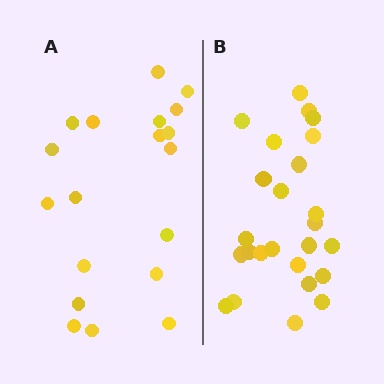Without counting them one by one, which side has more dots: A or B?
Region B (the right region) has more dots.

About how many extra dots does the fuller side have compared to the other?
Region B has about 6 more dots than region A.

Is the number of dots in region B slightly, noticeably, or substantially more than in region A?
Region B has noticeably more, but not dramatically so. The ratio is roughly 1.3 to 1.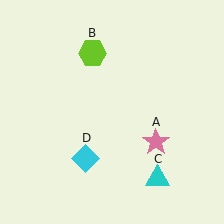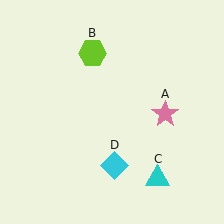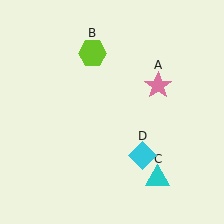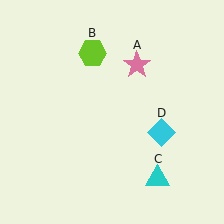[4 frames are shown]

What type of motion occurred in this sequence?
The pink star (object A), cyan diamond (object D) rotated counterclockwise around the center of the scene.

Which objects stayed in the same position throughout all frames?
Lime hexagon (object B) and cyan triangle (object C) remained stationary.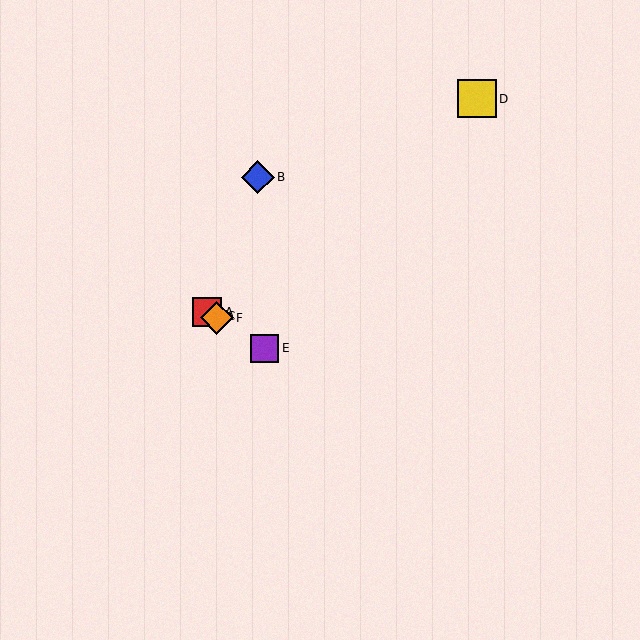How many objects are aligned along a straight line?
4 objects (A, C, E, F) are aligned along a straight line.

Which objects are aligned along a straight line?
Objects A, C, E, F are aligned along a straight line.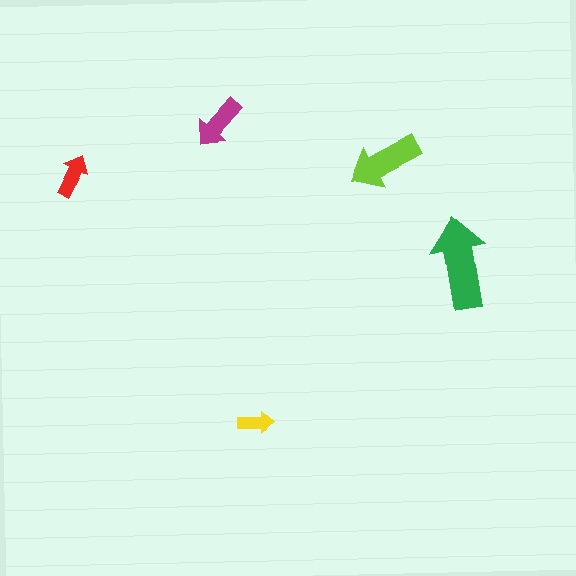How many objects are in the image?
There are 5 objects in the image.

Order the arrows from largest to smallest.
the green one, the lime one, the magenta one, the red one, the yellow one.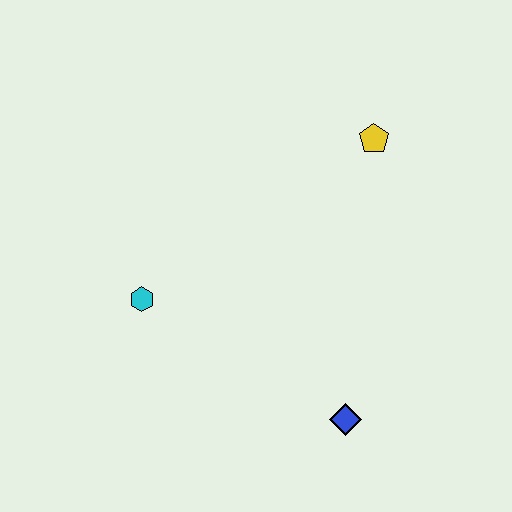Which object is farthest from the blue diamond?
The yellow pentagon is farthest from the blue diamond.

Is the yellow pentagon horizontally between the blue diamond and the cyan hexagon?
No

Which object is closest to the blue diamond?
The cyan hexagon is closest to the blue diamond.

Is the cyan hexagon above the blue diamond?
Yes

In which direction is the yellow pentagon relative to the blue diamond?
The yellow pentagon is above the blue diamond.